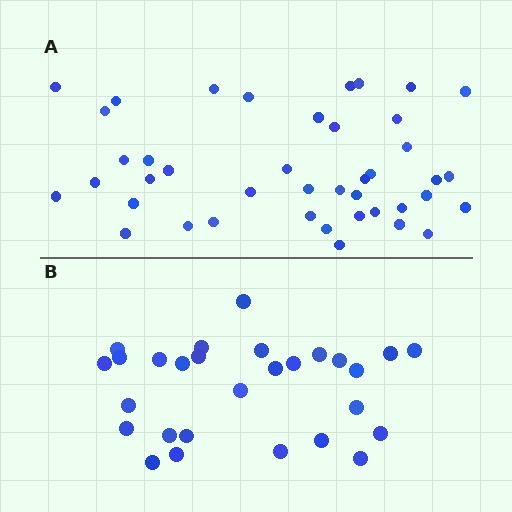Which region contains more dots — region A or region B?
Region A (the top region) has more dots.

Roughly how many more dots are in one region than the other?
Region A has approximately 15 more dots than region B.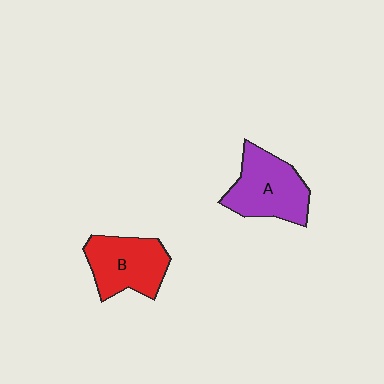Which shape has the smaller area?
Shape B (red).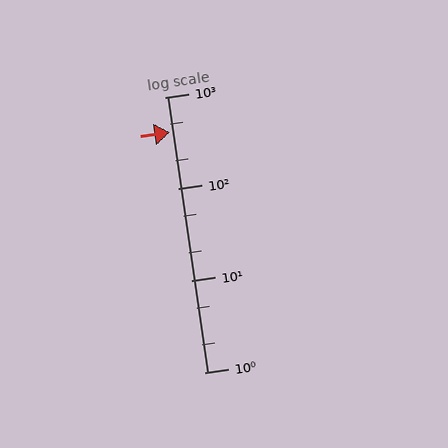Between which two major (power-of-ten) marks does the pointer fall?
The pointer is between 100 and 1000.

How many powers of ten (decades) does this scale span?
The scale spans 3 decades, from 1 to 1000.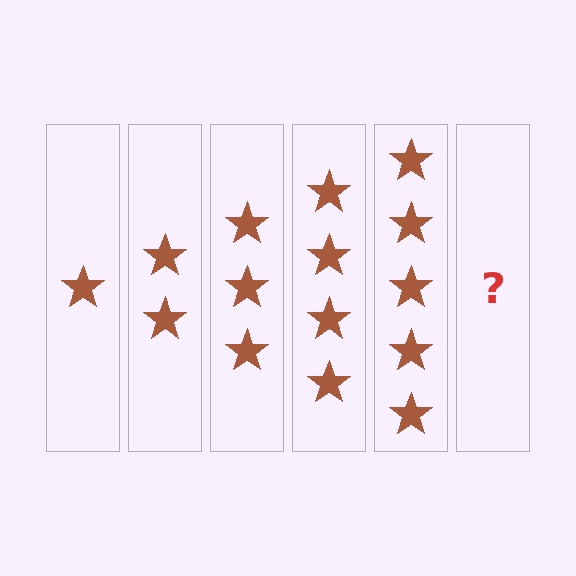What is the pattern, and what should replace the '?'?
The pattern is that each step adds one more star. The '?' should be 6 stars.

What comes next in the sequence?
The next element should be 6 stars.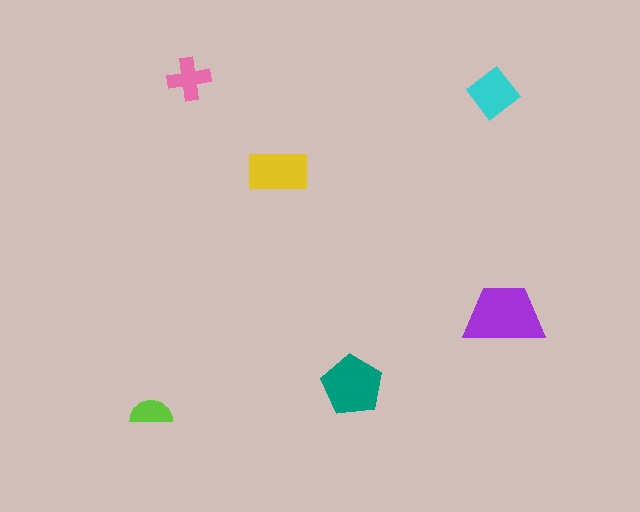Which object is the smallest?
The lime semicircle.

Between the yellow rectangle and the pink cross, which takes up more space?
The yellow rectangle.